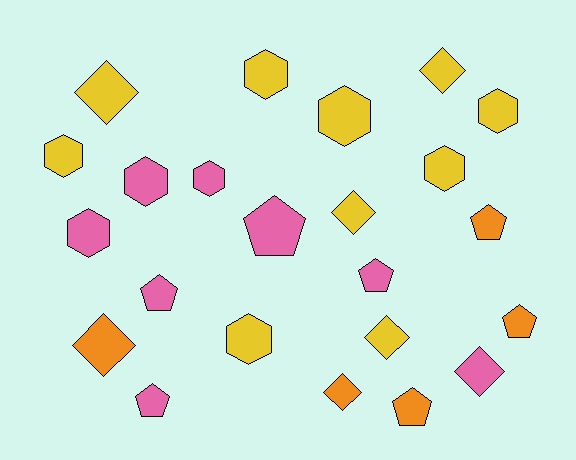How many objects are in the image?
There are 23 objects.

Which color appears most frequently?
Yellow, with 10 objects.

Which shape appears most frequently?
Hexagon, with 9 objects.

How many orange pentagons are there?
There are 3 orange pentagons.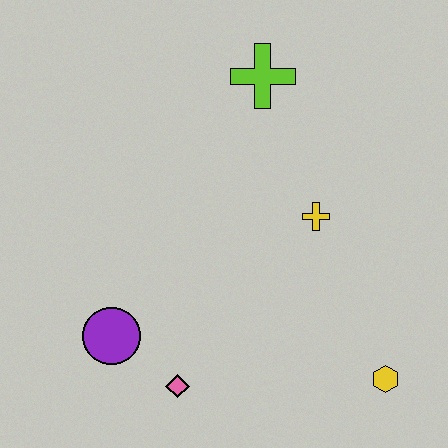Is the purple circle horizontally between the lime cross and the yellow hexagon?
No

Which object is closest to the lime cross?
The yellow cross is closest to the lime cross.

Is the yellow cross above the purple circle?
Yes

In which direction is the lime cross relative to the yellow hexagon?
The lime cross is above the yellow hexagon.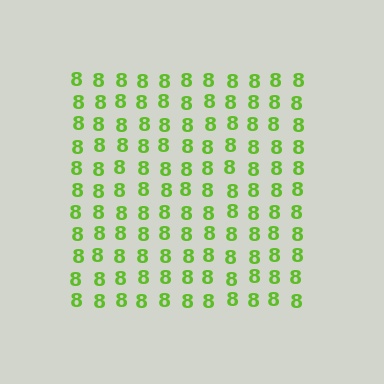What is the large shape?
The large shape is a square.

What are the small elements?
The small elements are digit 8's.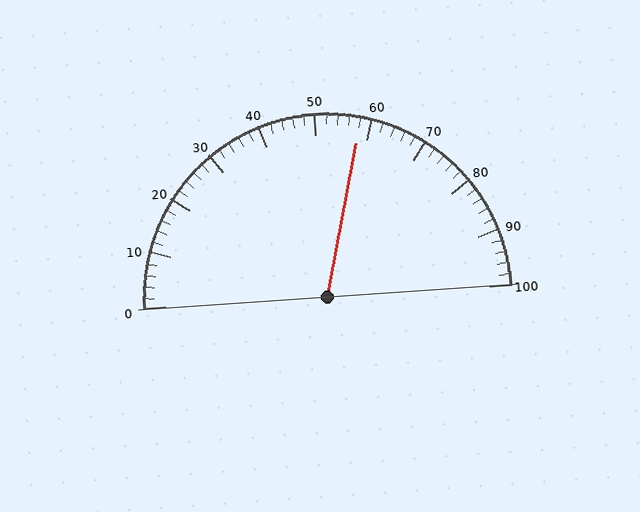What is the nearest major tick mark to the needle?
The nearest major tick mark is 60.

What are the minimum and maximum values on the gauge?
The gauge ranges from 0 to 100.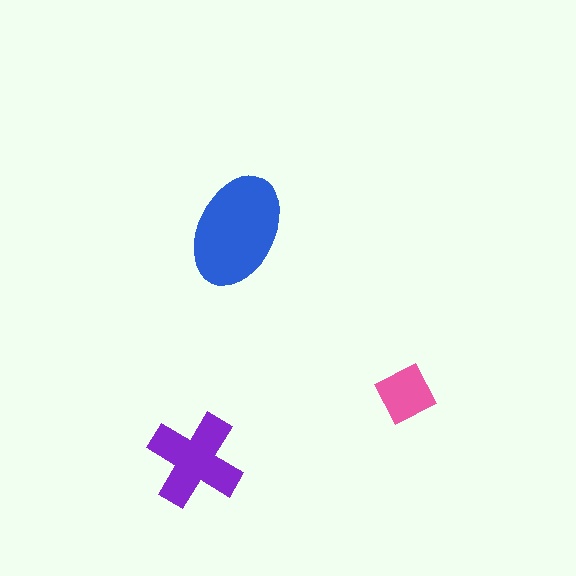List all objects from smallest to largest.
The pink square, the purple cross, the blue ellipse.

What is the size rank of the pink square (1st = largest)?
3rd.